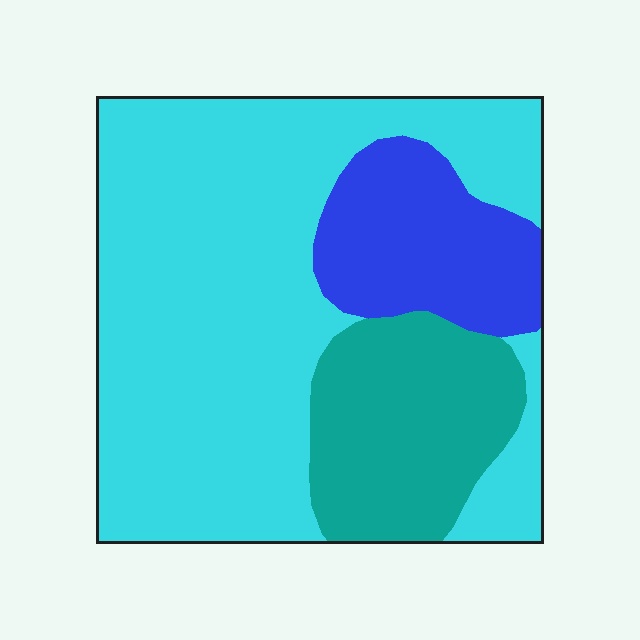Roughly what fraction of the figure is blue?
Blue covers 16% of the figure.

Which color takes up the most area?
Cyan, at roughly 65%.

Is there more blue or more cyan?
Cyan.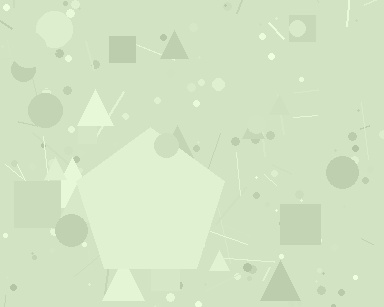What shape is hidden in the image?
A pentagon is hidden in the image.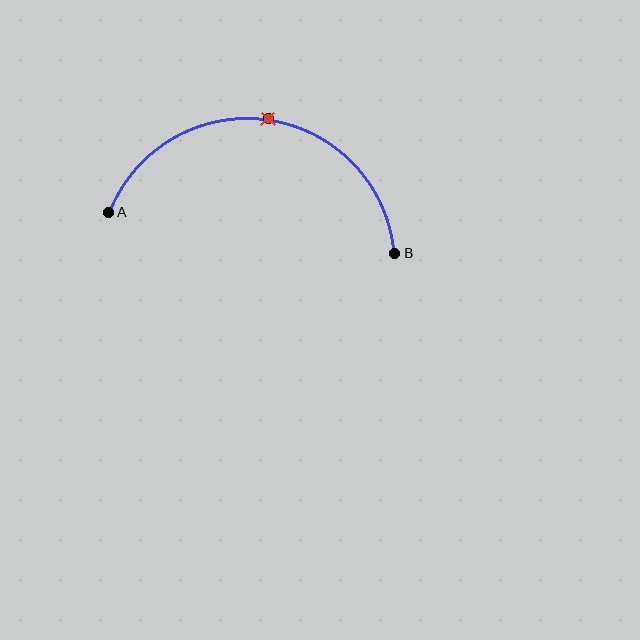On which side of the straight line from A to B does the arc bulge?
The arc bulges above the straight line connecting A and B.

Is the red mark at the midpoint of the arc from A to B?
Yes. The red mark lies on the arc at equal arc-length from both A and B — it is the arc midpoint.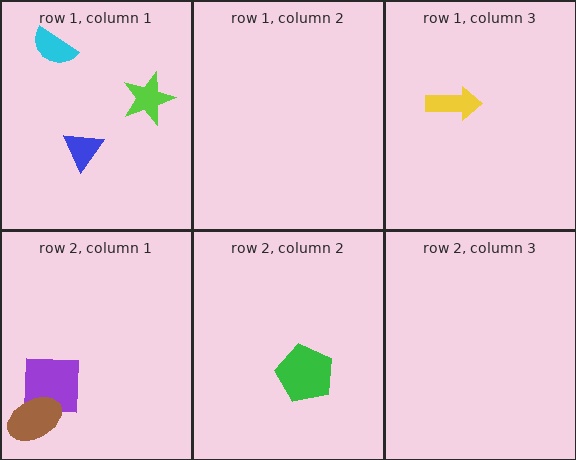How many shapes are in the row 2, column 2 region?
1.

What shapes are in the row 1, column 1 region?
The cyan semicircle, the blue triangle, the lime star.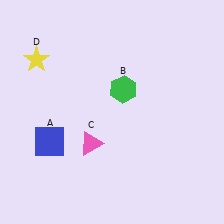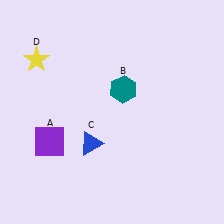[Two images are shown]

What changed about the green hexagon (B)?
In Image 1, B is green. In Image 2, it changed to teal.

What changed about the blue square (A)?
In Image 1, A is blue. In Image 2, it changed to purple.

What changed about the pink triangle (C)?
In Image 1, C is pink. In Image 2, it changed to blue.